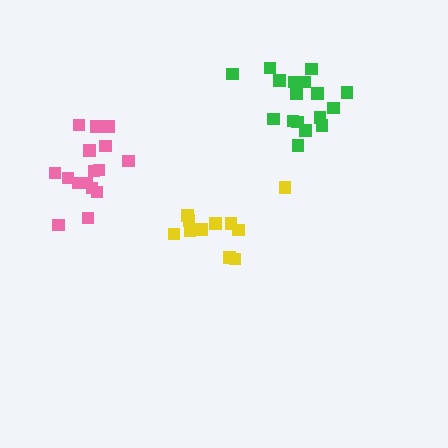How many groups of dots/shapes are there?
There are 3 groups.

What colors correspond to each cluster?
The clusters are colored: green, yellow, pink.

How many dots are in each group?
Group 1: 17 dots, Group 2: 11 dots, Group 3: 16 dots (44 total).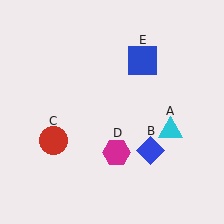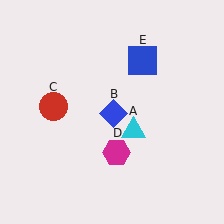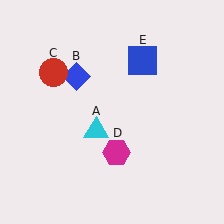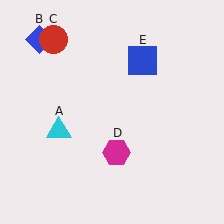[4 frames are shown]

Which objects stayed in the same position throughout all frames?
Magenta hexagon (object D) and blue square (object E) remained stationary.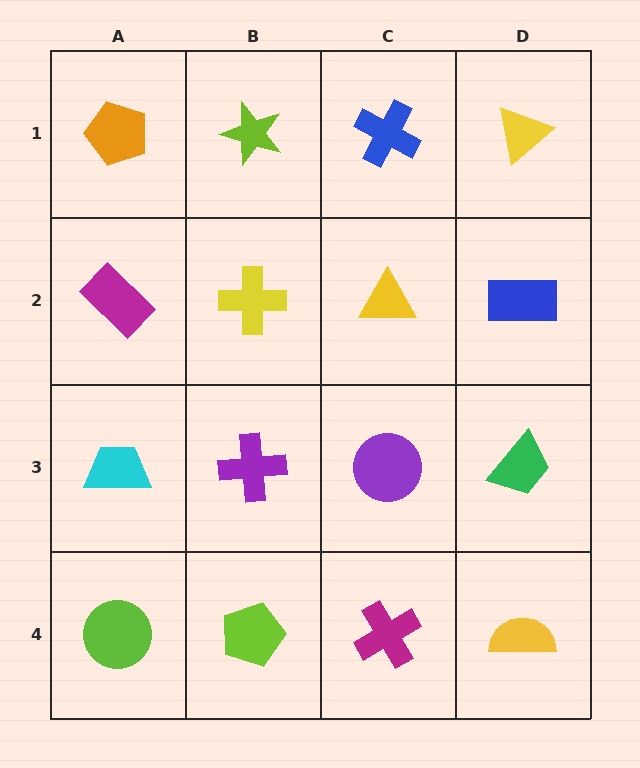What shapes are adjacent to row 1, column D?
A blue rectangle (row 2, column D), a blue cross (row 1, column C).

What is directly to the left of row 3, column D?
A purple circle.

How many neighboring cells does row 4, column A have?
2.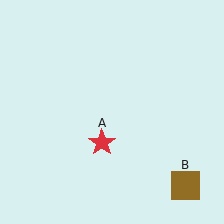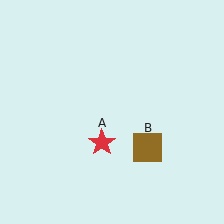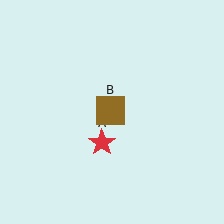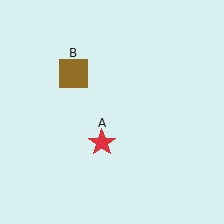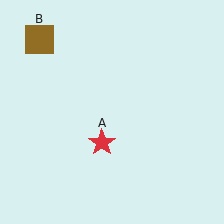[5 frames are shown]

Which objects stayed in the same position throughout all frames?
Red star (object A) remained stationary.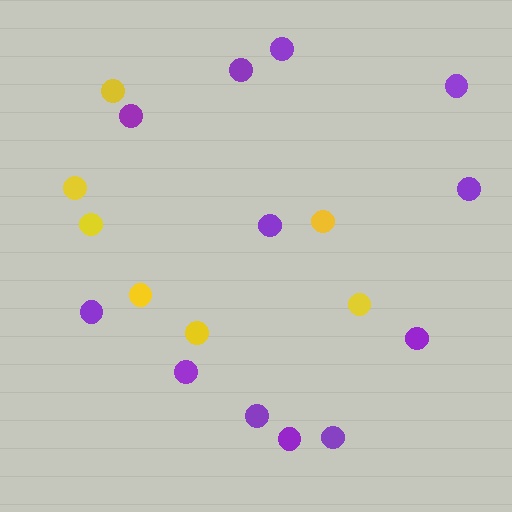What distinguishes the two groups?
There are 2 groups: one group of yellow circles (7) and one group of purple circles (12).